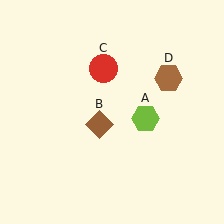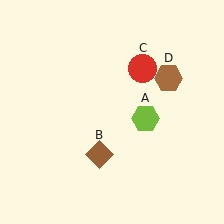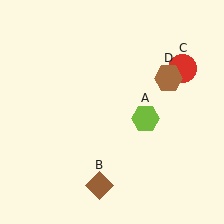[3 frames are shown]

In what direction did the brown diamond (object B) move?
The brown diamond (object B) moved down.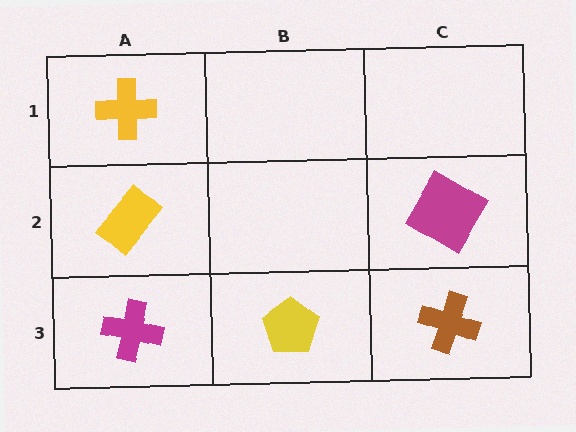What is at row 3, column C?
A brown cross.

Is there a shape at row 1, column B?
No, that cell is empty.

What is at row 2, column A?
A yellow rectangle.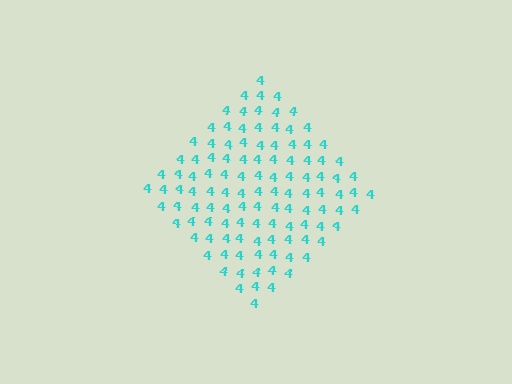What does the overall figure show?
The overall figure shows a diamond.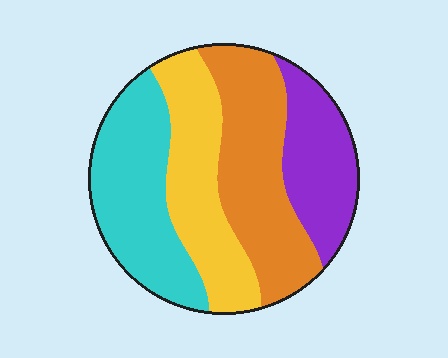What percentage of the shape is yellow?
Yellow takes up less than a quarter of the shape.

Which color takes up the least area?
Purple, at roughly 20%.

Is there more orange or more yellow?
Orange.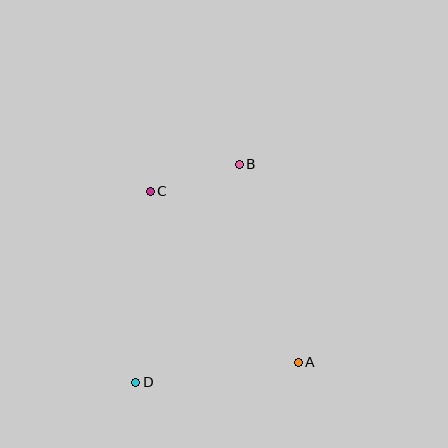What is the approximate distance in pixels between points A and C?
The distance between A and C is approximately 226 pixels.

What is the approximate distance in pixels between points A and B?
The distance between A and B is approximately 207 pixels.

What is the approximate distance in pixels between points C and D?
The distance between C and D is approximately 192 pixels.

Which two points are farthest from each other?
Points B and D are farthest from each other.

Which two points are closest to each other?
Points B and C are closest to each other.